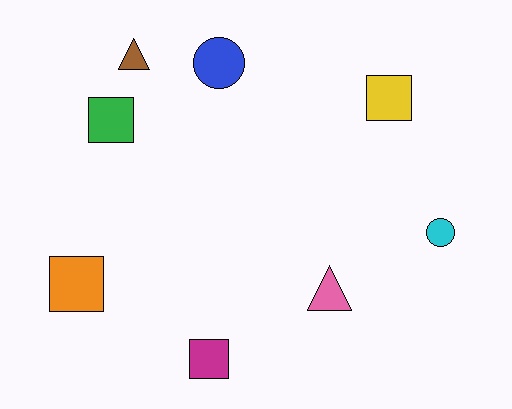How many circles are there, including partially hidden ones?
There are 2 circles.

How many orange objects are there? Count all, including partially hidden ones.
There is 1 orange object.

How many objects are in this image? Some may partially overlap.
There are 8 objects.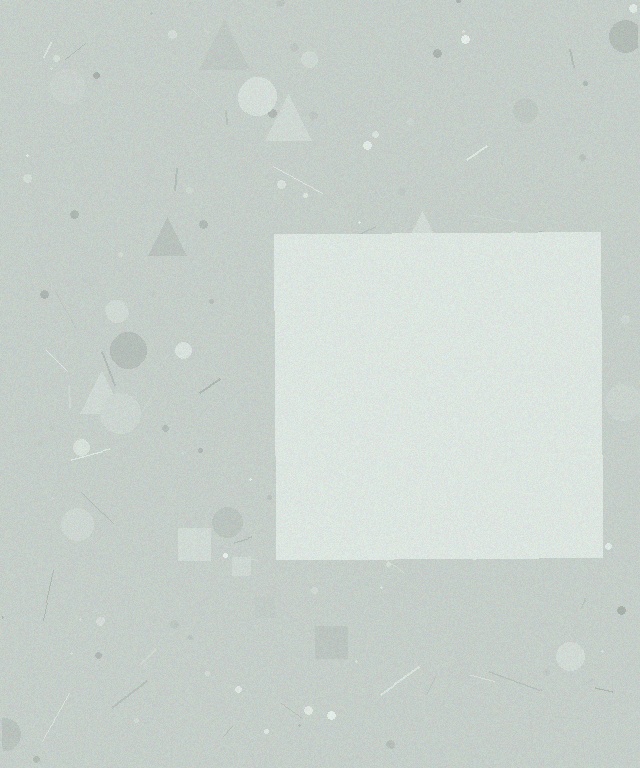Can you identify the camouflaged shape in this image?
The camouflaged shape is a square.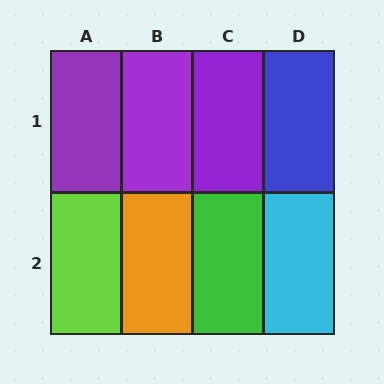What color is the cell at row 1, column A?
Purple.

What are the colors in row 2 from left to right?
Lime, orange, green, cyan.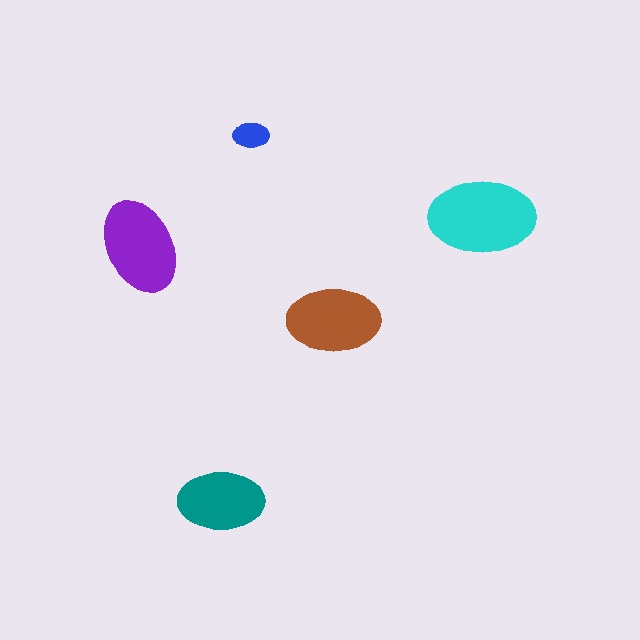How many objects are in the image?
There are 5 objects in the image.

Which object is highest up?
The blue ellipse is topmost.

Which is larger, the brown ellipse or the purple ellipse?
The purple one.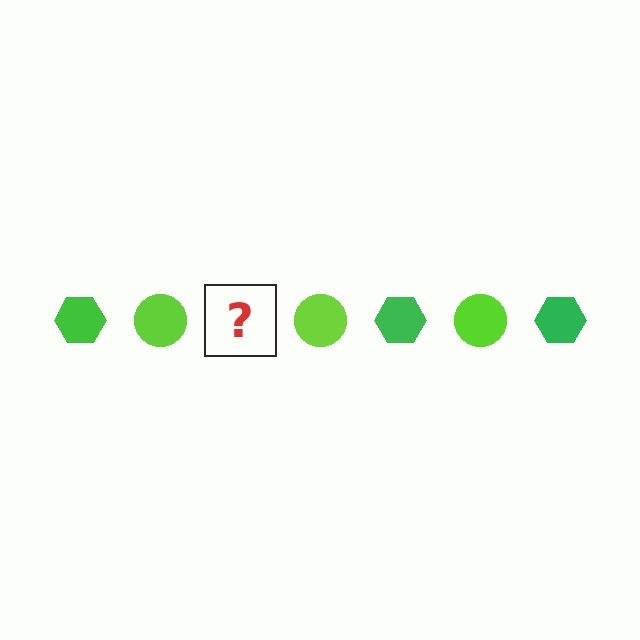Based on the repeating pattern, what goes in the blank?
The blank should be a green hexagon.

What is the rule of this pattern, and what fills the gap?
The rule is that the pattern alternates between green hexagon and lime circle. The gap should be filled with a green hexagon.